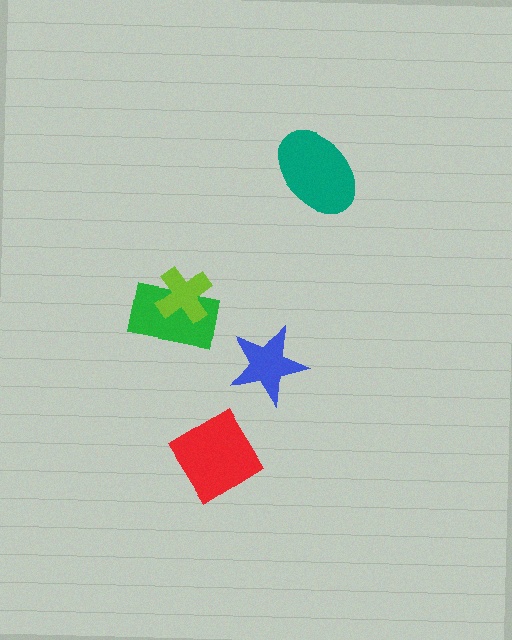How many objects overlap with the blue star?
0 objects overlap with the blue star.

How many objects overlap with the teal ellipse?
0 objects overlap with the teal ellipse.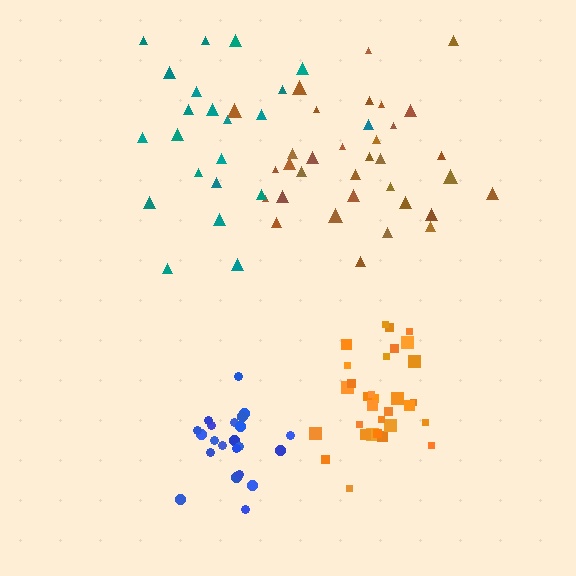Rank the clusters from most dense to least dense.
blue, orange, brown, teal.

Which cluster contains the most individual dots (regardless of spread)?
Brown (33).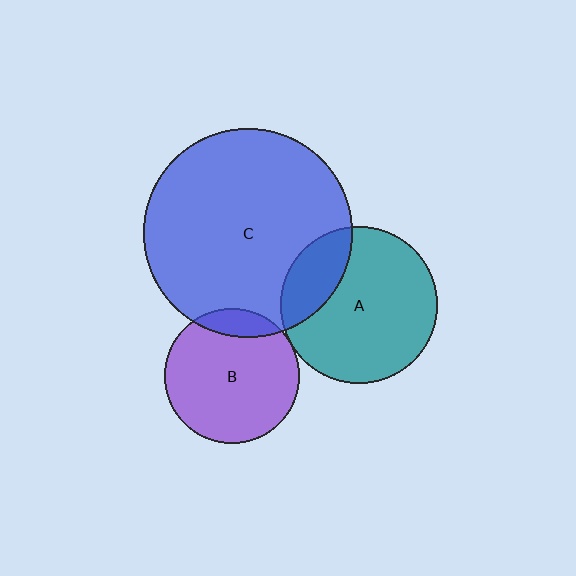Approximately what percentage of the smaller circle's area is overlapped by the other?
Approximately 5%.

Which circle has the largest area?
Circle C (blue).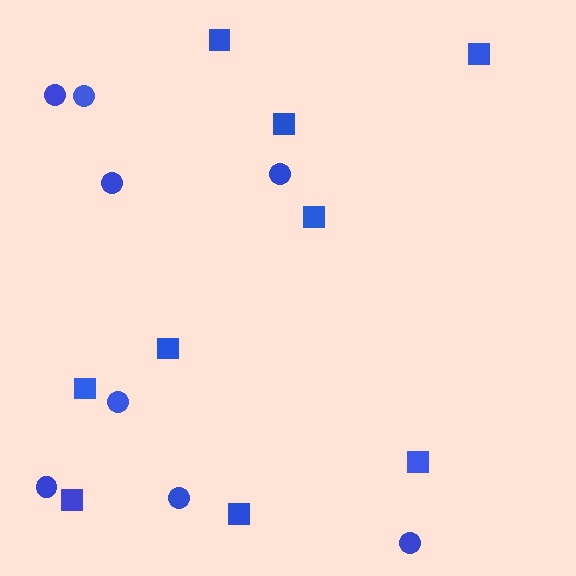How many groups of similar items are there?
There are 2 groups: one group of squares (9) and one group of circles (8).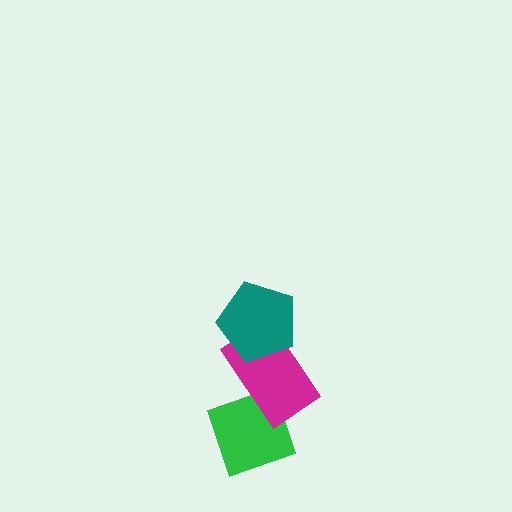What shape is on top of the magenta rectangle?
The teal pentagon is on top of the magenta rectangle.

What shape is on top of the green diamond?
The magenta rectangle is on top of the green diamond.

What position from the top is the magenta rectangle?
The magenta rectangle is 2nd from the top.